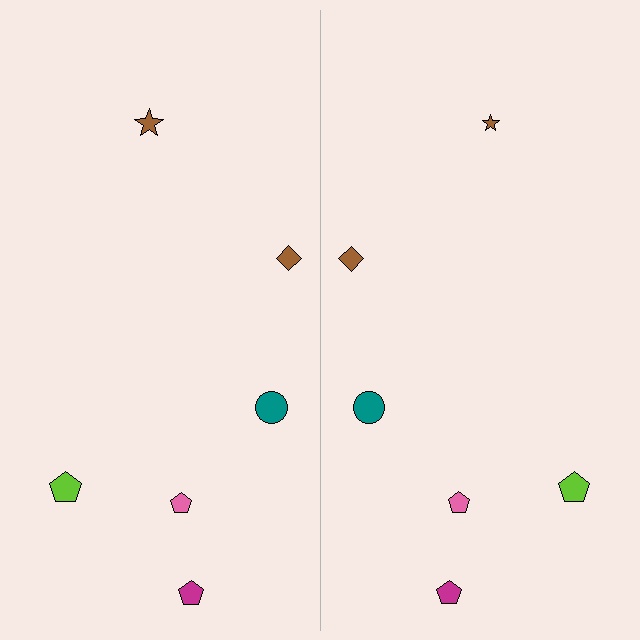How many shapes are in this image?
There are 12 shapes in this image.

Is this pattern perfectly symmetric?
No, the pattern is not perfectly symmetric. The brown star on the right side has a different size than its mirror counterpart.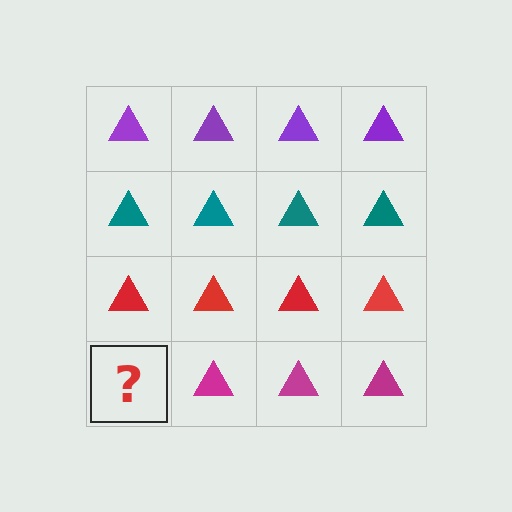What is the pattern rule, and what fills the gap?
The rule is that each row has a consistent color. The gap should be filled with a magenta triangle.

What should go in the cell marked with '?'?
The missing cell should contain a magenta triangle.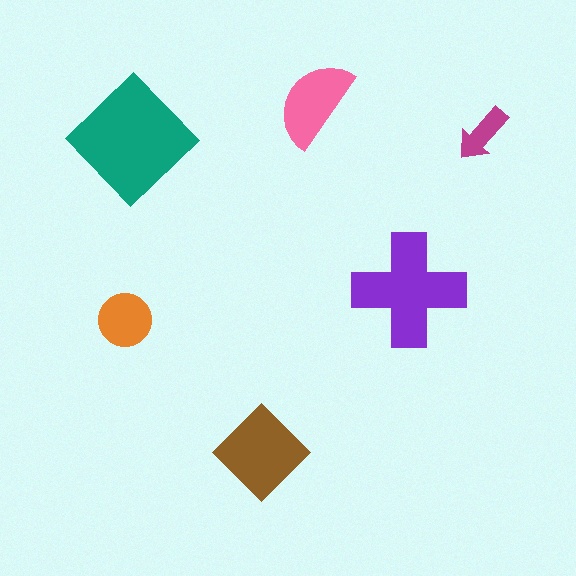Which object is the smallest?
The magenta arrow.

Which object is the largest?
The teal diamond.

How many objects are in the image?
There are 6 objects in the image.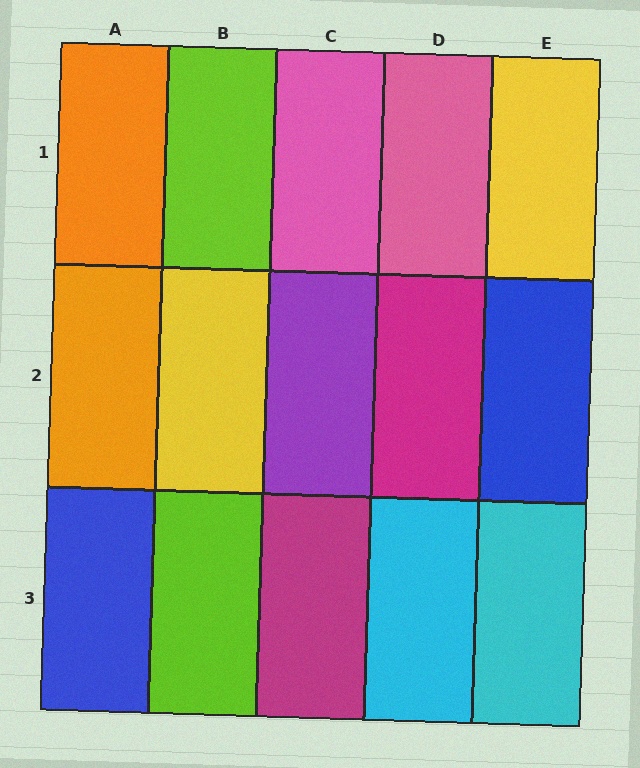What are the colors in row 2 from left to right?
Orange, yellow, purple, magenta, blue.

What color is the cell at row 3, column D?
Cyan.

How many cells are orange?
2 cells are orange.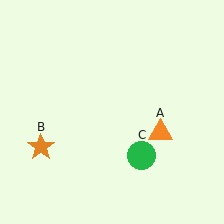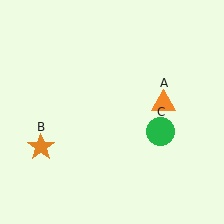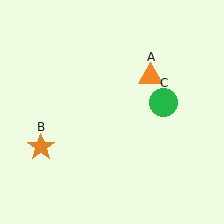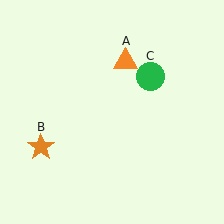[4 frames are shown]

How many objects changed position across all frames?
2 objects changed position: orange triangle (object A), green circle (object C).